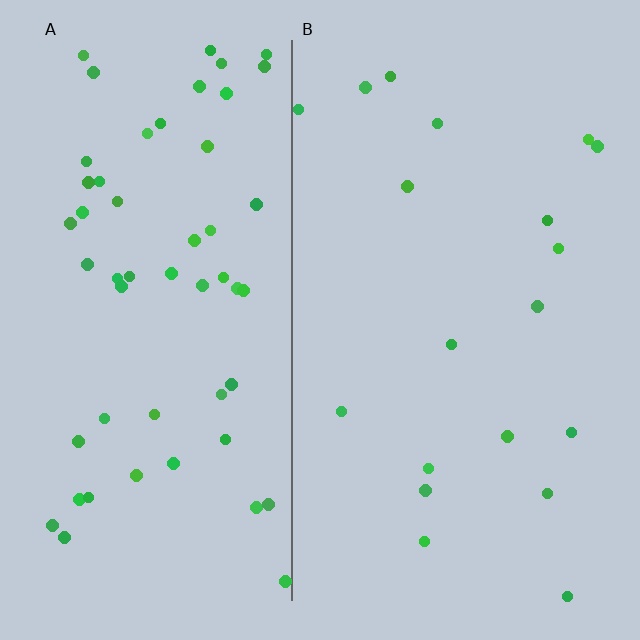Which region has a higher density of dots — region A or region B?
A (the left).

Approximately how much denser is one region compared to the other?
Approximately 2.8× — region A over region B.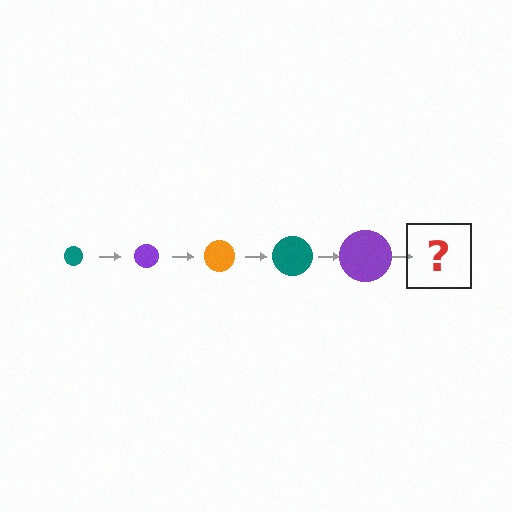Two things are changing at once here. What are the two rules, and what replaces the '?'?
The two rules are that the circle grows larger each step and the color cycles through teal, purple, and orange. The '?' should be an orange circle, larger than the previous one.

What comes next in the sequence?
The next element should be an orange circle, larger than the previous one.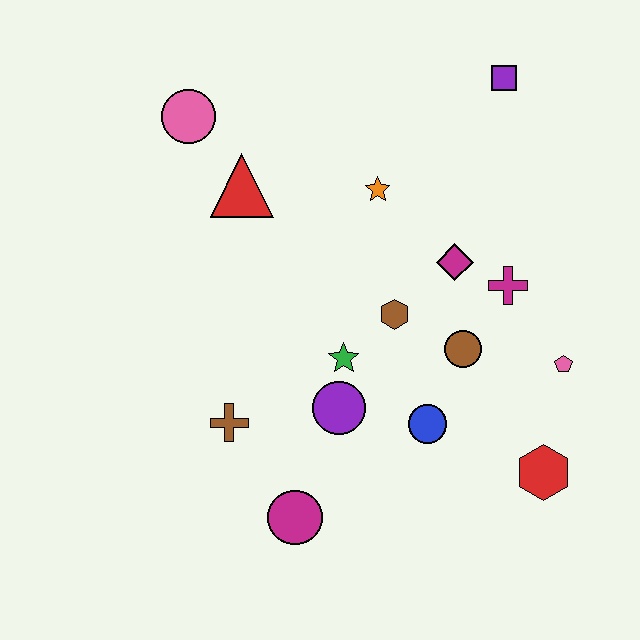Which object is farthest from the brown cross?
The purple square is farthest from the brown cross.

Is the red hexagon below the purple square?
Yes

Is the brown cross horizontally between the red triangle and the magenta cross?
No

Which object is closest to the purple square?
The orange star is closest to the purple square.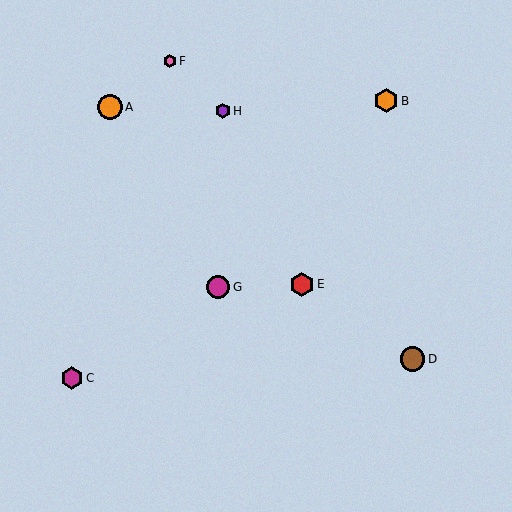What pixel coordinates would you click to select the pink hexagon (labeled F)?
Click at (170, 61) to select the pink hexagon F.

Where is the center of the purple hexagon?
The center of the purple hexagon is at (223, 111).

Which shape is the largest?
The orange circle (labeled A) is the largest.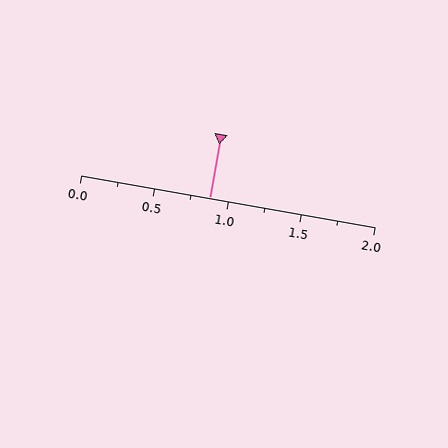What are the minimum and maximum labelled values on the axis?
The axis runs from 0.0 to 2.0.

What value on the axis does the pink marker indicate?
The marker indicates approximately 0.88.